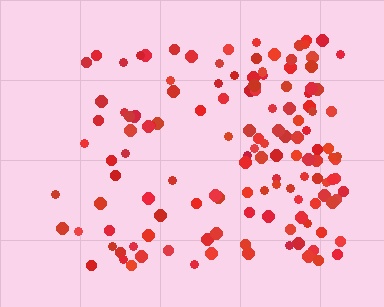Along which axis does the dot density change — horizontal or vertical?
Horizontal.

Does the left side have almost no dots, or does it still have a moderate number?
Still a moderate number, just noticeably fewer than the right.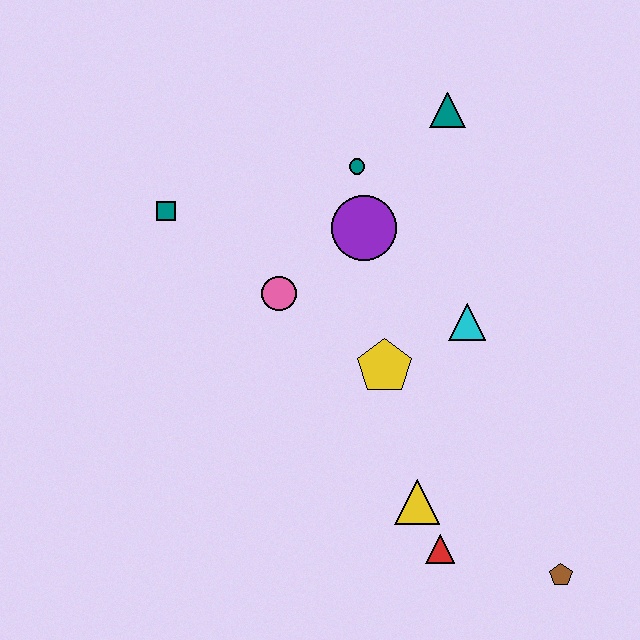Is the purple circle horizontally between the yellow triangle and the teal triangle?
No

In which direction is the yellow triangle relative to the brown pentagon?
The yellow triangle is to the left of the brown pentagon.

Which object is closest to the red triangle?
The yellow triangle is closest to the red triangle.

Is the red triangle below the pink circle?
Yes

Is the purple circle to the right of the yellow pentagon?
No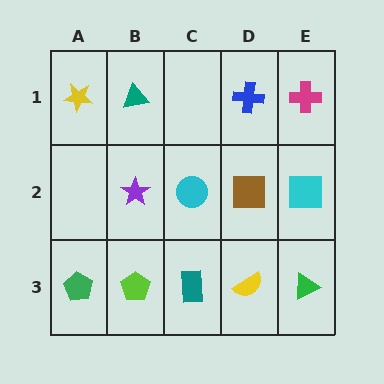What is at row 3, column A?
A green pentagon.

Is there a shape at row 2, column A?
No, that cell is empty.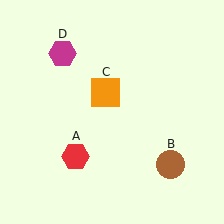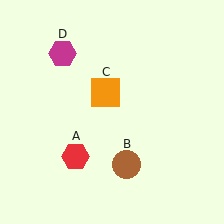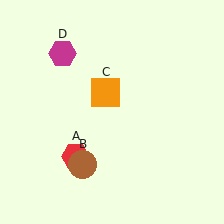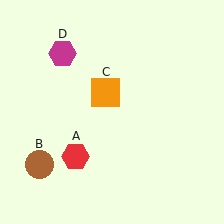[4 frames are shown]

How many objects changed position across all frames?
1 object changed position: brown circle (object B).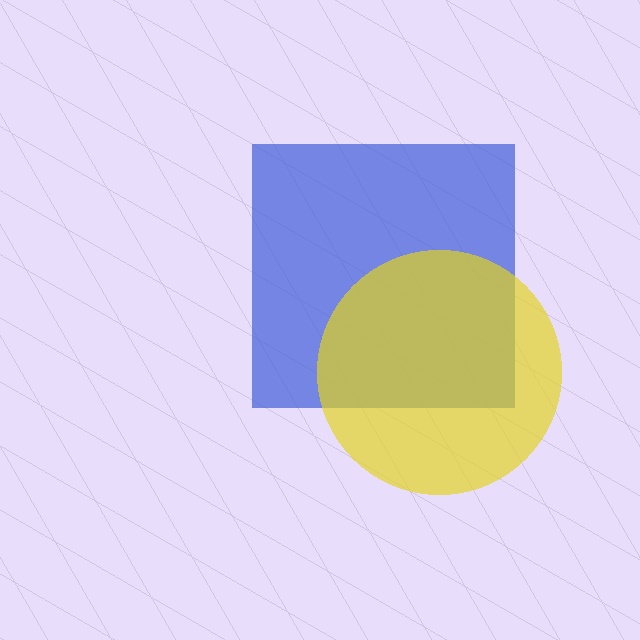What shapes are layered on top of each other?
The layered shapes are: a blue square, a yellow circle.